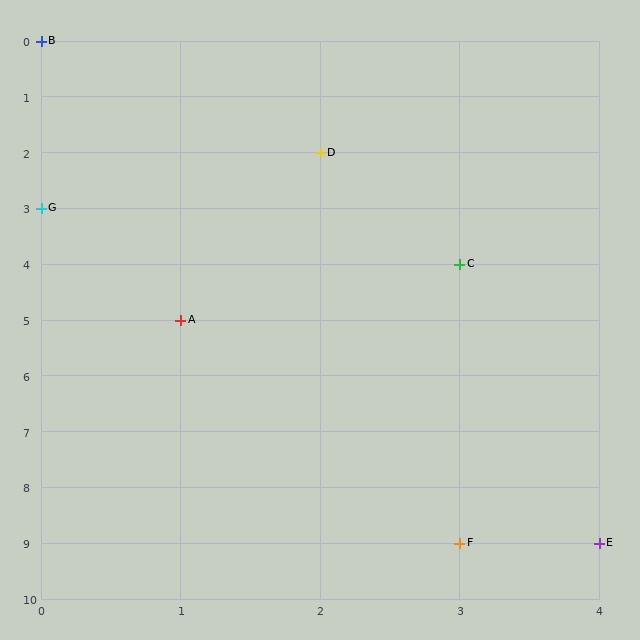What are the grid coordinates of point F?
Point F is at grid coordinates (3, 9).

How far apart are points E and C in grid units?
Points E and C are 1 column and 5 rows apart (about 5.1 grid units diagonally).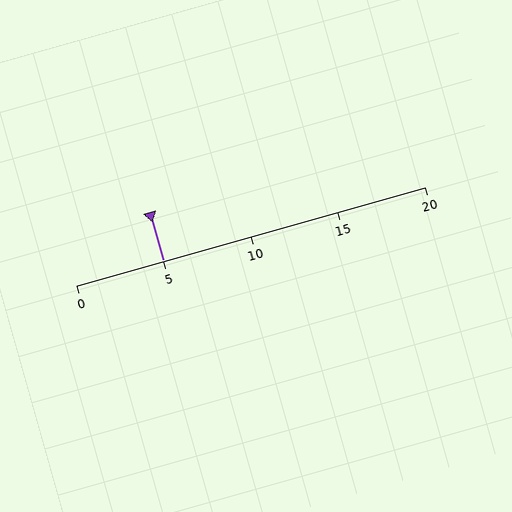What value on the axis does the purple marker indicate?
The marker indicates approximately 5.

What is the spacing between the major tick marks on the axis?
The major ticks are spaced 5 apart.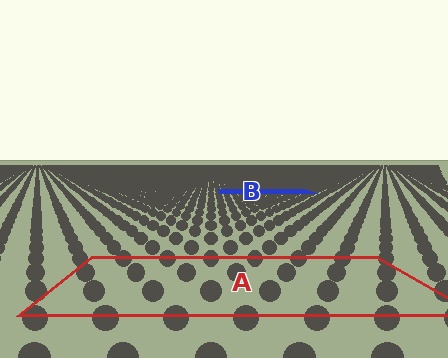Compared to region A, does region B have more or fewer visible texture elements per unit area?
Region B has more texture elements per unit area — they are packed more densely because it is farther away.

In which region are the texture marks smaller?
The texture marks are smaller in region B, because it is farther away.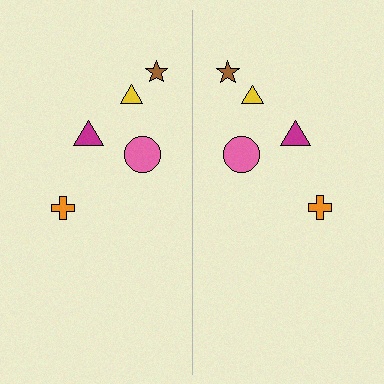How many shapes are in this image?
There are 10 shapes in this image.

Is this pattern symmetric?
Yes, this pattern has bilateral (reflection) symmetry.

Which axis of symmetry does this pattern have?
The pattern has a vertical axis of symmetry running through the center of the image.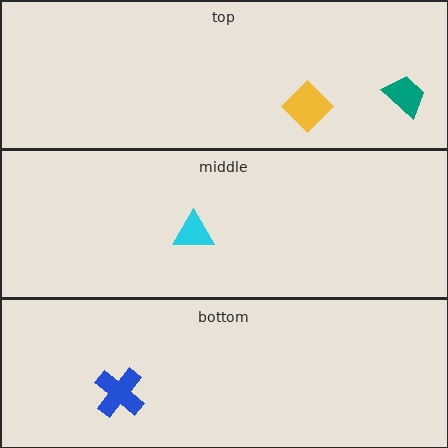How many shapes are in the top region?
2.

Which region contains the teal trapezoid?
The top region.